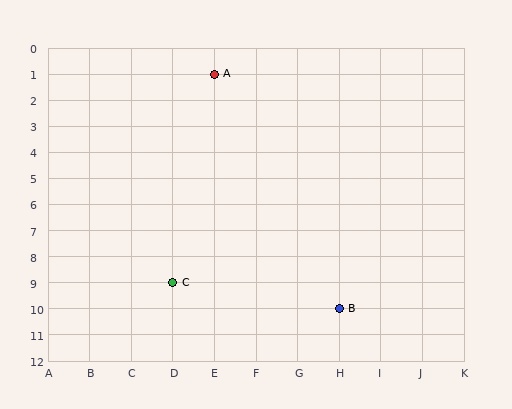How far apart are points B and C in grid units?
Points B and C are 4 columns and 1 row apart (about 4.1 grid units diagonally).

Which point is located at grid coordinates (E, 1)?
Point A is at (E, 1).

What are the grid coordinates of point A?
Point A is at grid coordinates (E, 1).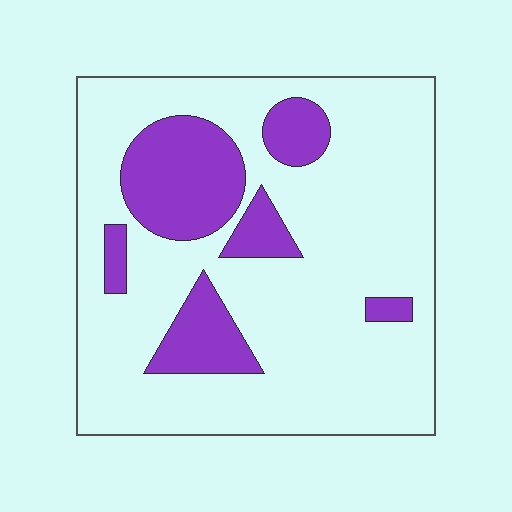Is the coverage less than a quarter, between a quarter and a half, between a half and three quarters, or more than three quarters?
Less than a quarter.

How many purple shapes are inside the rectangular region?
6.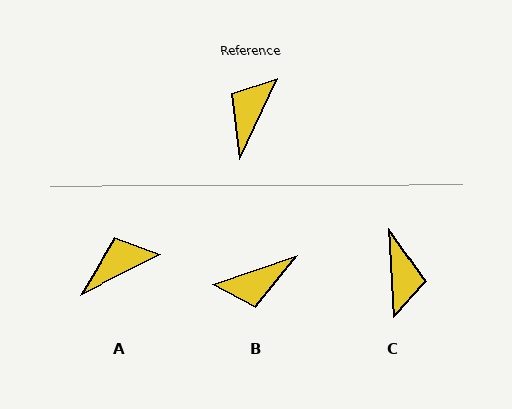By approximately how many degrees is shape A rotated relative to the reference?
Approximately 38 degrees clockwise.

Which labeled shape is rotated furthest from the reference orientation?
C, about 152 degrees away.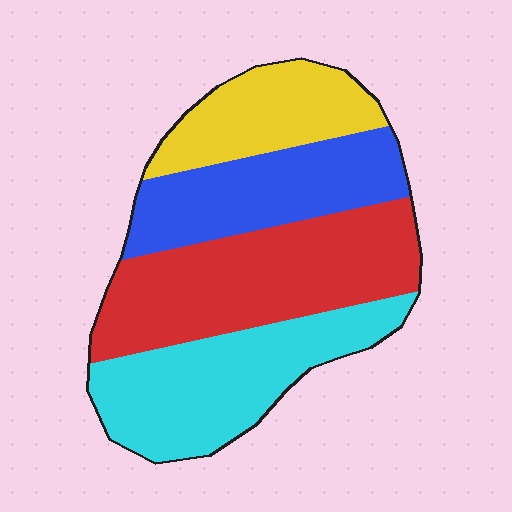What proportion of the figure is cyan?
Cyan covers about 30% of the figure.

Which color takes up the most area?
Red, at roughly 35%.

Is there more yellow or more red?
Red.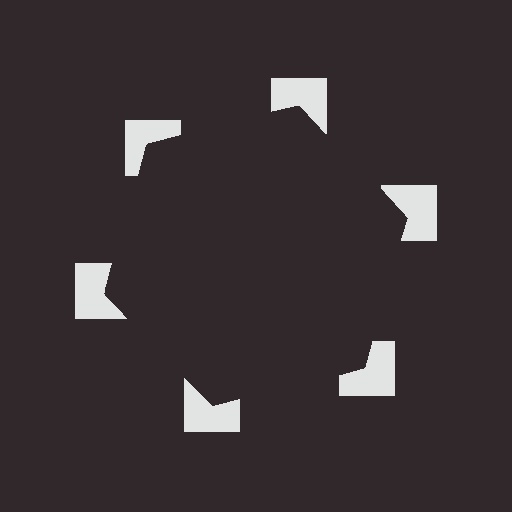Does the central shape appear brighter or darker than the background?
It typically appears slightly darker than the background, even though no actual brightness change is drawn.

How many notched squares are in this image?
There are 6 — one at each vertex of the illusory hexagon.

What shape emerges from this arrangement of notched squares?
An illusory hexagon — its edges are inferred from the aligned wedge cuts in the notched squares, not physically drawn.